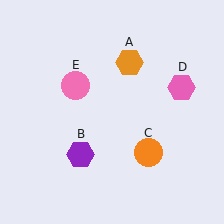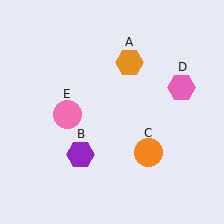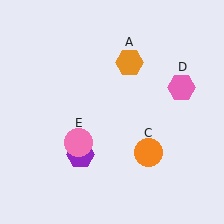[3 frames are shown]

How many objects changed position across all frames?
1 object changed position: pink circle (object E).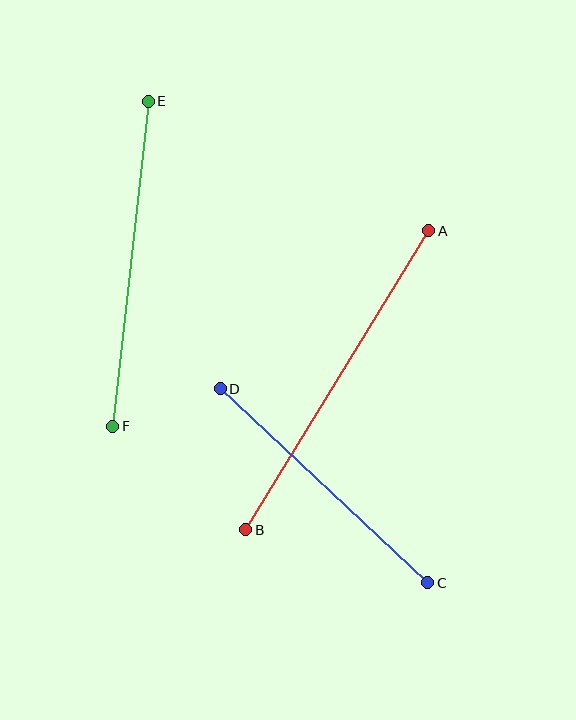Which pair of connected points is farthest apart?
Points A and B are farthest apart.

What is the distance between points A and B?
The distance is approximately 351 pixels.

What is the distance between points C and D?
The distance is approximately 284 pixels.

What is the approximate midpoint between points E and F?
The midpoint is at approximately (130, 264) pixels.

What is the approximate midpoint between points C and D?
The midpoint is at approximately (324, 486) pixels.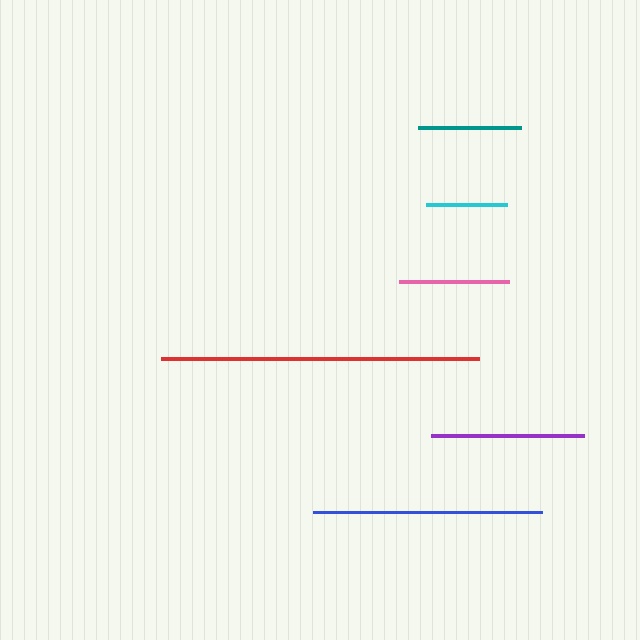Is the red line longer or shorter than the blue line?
The red line is longer than the blue line.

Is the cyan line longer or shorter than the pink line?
The pink line is longer than the cyan line.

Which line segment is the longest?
The red line is the longest at approximately 318 pixels.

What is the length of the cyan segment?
The cyan segment is approximately 81 pixels long.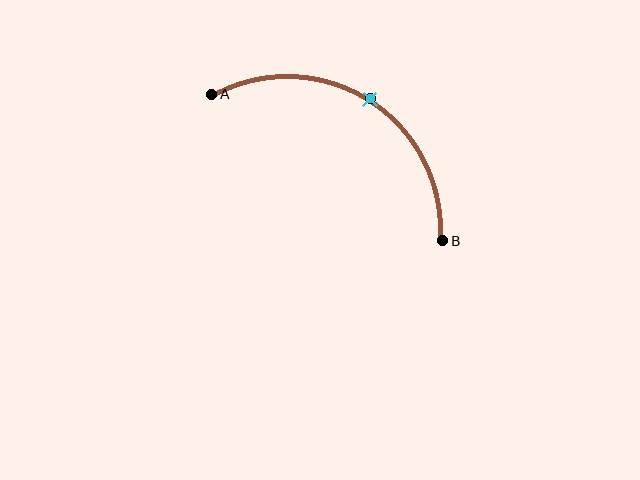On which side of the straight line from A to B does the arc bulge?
The arc bulges above the straight line connecting A and B.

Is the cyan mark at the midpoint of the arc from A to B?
Yes. The cyan mark lies on the arc at equal arc-length from both A and B — it is the arc midpoint.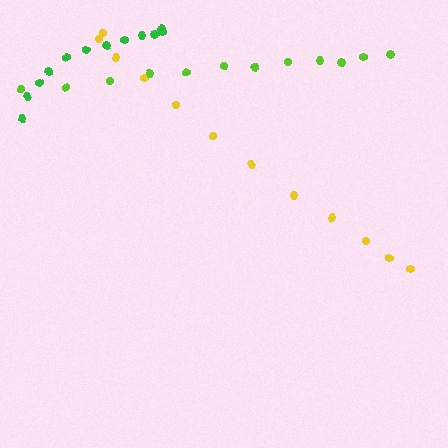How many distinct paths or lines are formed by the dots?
There are 3 distinct paths.